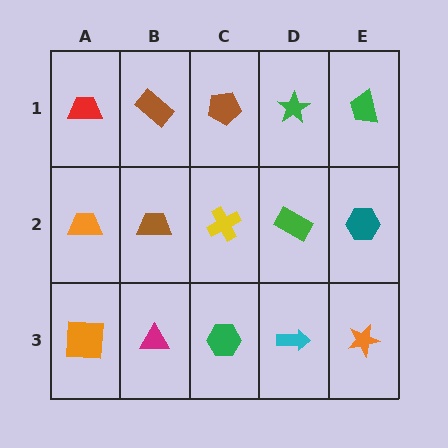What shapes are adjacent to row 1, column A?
An orange trapezoid (row 2, column A), a brown rectangle (row 1, column B).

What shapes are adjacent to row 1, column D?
A green rectangle (row 2, column D), a brown pentagon (row 1, column C), a green trapezoid (row 1, column E).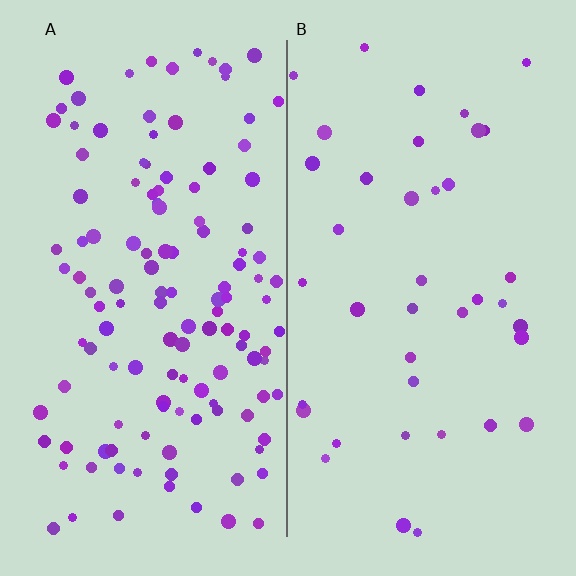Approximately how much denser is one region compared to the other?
Approximately 3.2× — region A over region B.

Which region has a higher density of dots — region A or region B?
A (the left).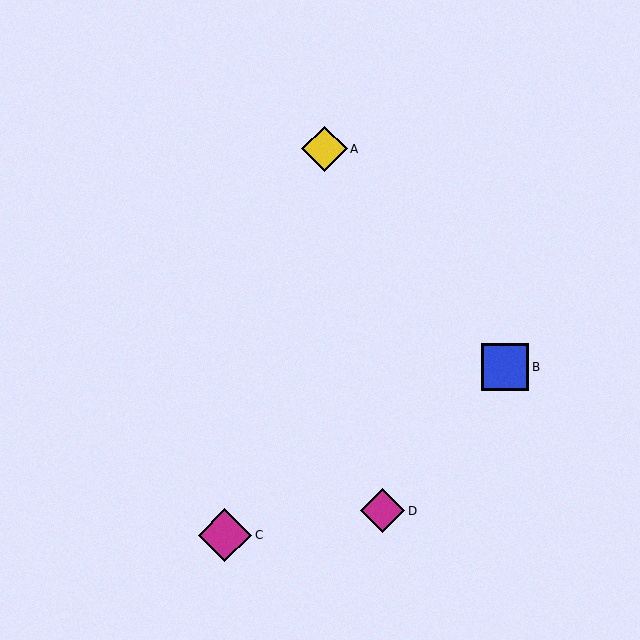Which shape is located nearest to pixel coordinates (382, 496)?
The magenta diamond (labeled D) at (382, 511) is nearest to that location.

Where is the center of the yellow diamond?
The center of the yellow diamond is at (324, 149).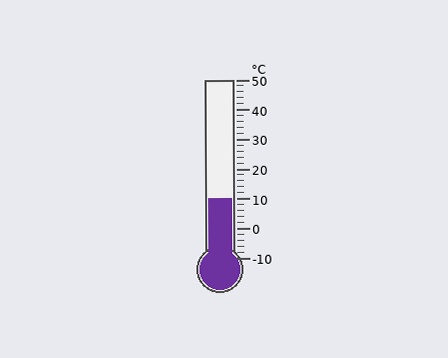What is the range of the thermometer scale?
The thermometer scale ranges from -10°C to 50°C.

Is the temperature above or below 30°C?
The temperature is below 30°C.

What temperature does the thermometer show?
The thermometer shows approximately 10°C.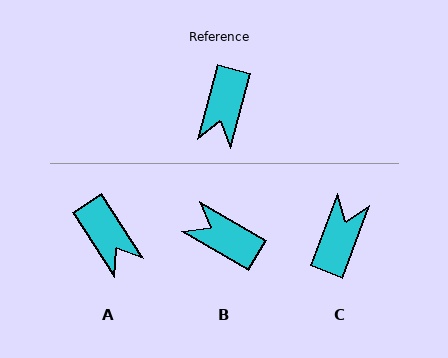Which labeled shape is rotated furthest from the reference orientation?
C, about 174 degrees away.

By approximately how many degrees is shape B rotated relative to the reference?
Approximately 105 degrees clockwise.